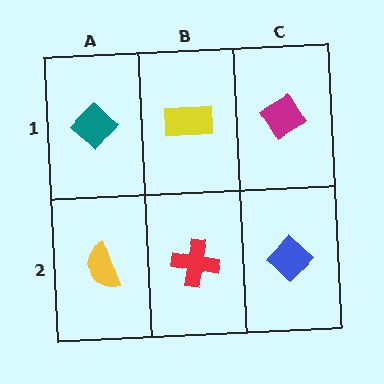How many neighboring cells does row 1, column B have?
3.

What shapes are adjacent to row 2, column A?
A teal diamond (row 1, column A), a red cross (row 2, column B).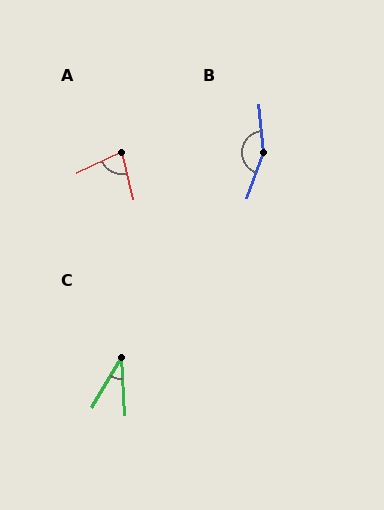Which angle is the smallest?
C, at approximately 34 degrees.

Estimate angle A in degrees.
Approximately 78 degrees.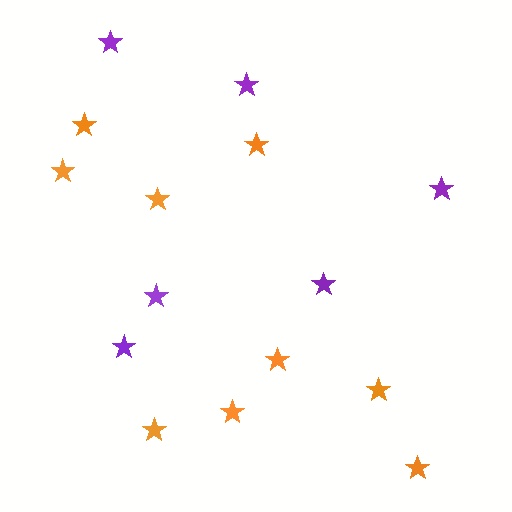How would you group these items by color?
There are 2 groups: one group of orange stars (9) and one group of purple stars (6).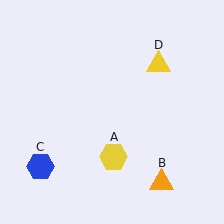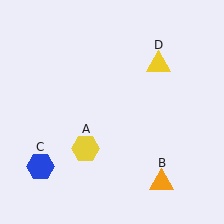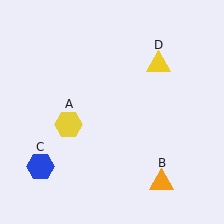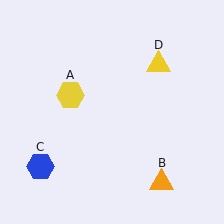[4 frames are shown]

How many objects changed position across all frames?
1 object changed position: yellow hexagon (object A).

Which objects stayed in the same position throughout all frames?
Orange triangle (object B) and blue hexagon (object C) and yellow triangle (object D) remained stationary.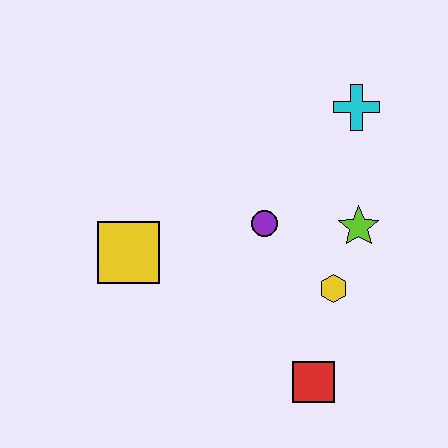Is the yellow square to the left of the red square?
Yes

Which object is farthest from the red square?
The cyan cross is farthest from the red square.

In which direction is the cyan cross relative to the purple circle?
The cyan cross is above the purple circle.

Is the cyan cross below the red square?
No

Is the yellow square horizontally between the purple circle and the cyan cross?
No